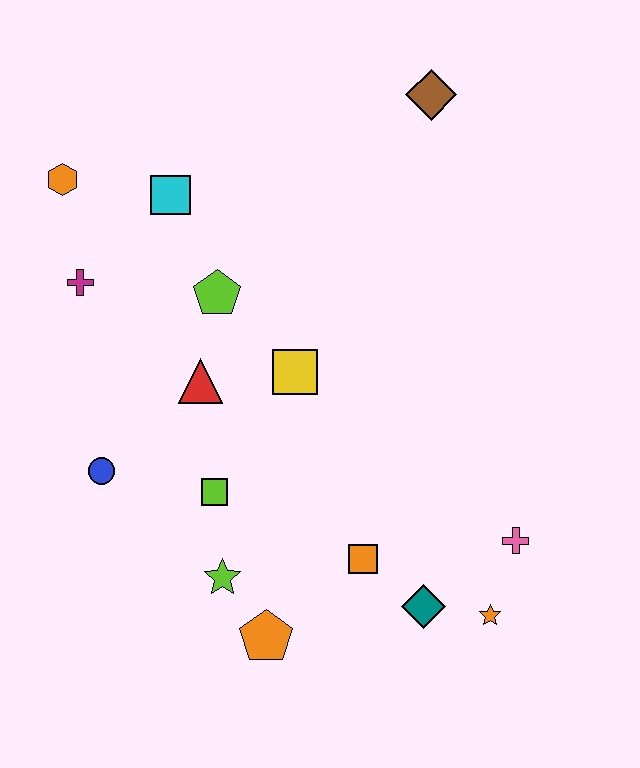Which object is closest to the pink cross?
The orange star is closest to the pink cross.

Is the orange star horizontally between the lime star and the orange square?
No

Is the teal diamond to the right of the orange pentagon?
Yes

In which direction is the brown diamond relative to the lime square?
The brown diamond is above the lime square.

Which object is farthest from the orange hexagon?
The orange star is farthest from the orange hexagon.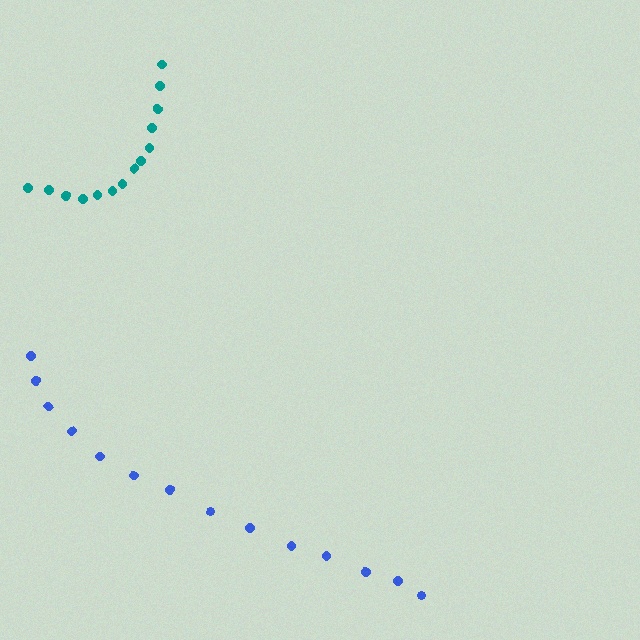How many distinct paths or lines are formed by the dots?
There are 2 distinct paths.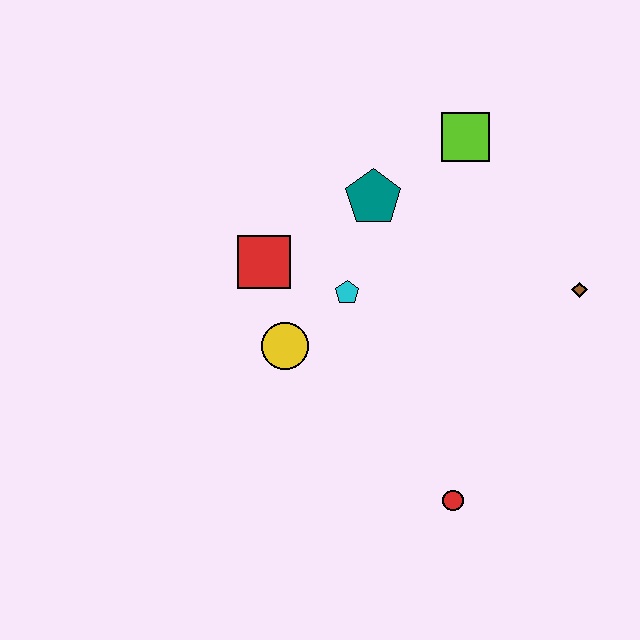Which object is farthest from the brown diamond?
The red square is farthest from the brown diamond.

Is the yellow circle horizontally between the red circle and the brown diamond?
No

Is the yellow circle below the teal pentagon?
Yes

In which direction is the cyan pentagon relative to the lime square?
The cyan pentagon is below the lime square.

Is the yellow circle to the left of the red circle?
Yes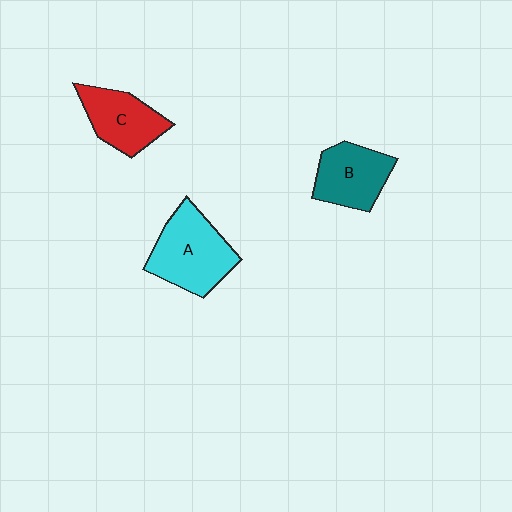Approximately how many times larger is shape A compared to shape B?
Approximately 1.3 times.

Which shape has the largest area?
Shape A (cyan).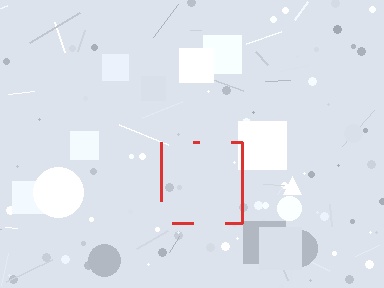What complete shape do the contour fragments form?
The contour fragments form a square.